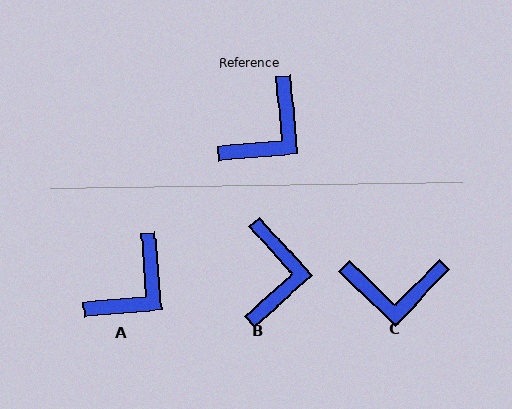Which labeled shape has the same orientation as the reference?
A.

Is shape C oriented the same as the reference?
No, it is off by about 49 degrees.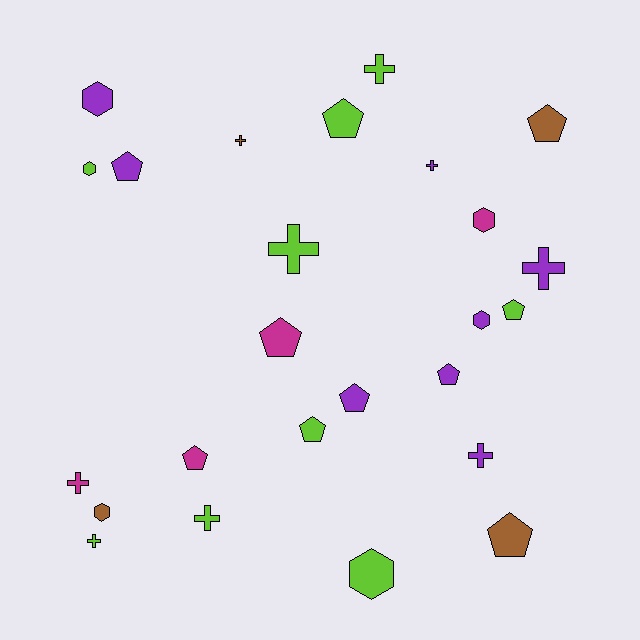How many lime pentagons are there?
There are 3 lime pentagons.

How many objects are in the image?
There are 25 objects.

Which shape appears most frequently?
Pentagon, with 10 objects.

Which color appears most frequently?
Lime, with 9 objects.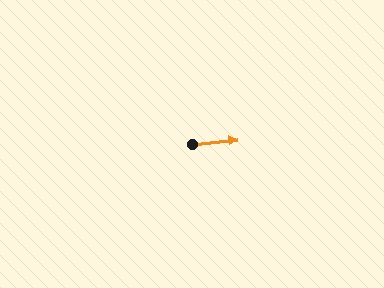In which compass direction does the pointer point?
East.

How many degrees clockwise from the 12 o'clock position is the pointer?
Approximately 84 degrees.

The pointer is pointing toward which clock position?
Roughly 3 o'clock.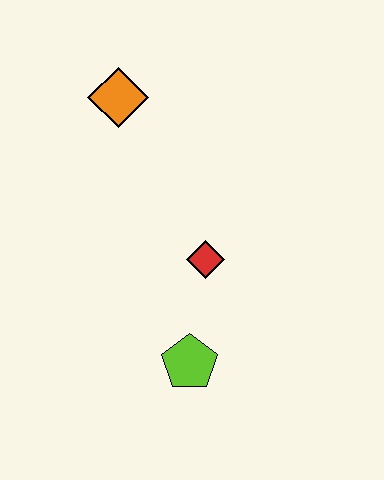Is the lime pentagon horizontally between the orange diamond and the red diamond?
Yes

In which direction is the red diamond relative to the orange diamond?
The red diamond is below the orange diamond.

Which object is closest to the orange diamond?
The red diamond is closest to the orange diamond.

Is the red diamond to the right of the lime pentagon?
Yes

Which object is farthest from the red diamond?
The orange diamond is farthest from the red diamond.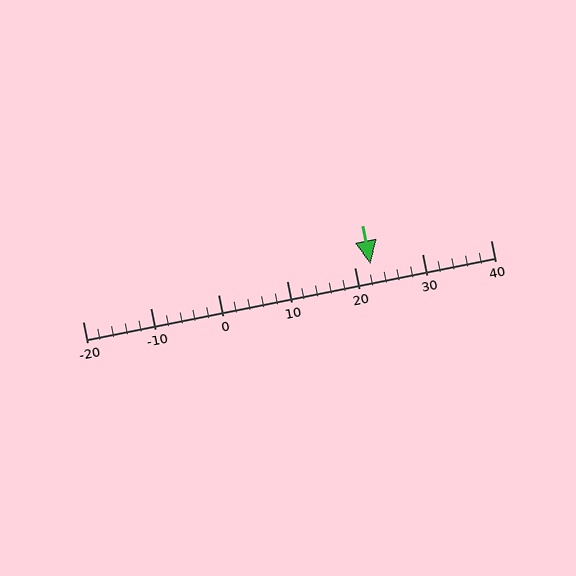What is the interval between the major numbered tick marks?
The major tick marks are spaced 10 units apart.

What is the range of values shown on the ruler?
The ruler shows values from -20 to 40.